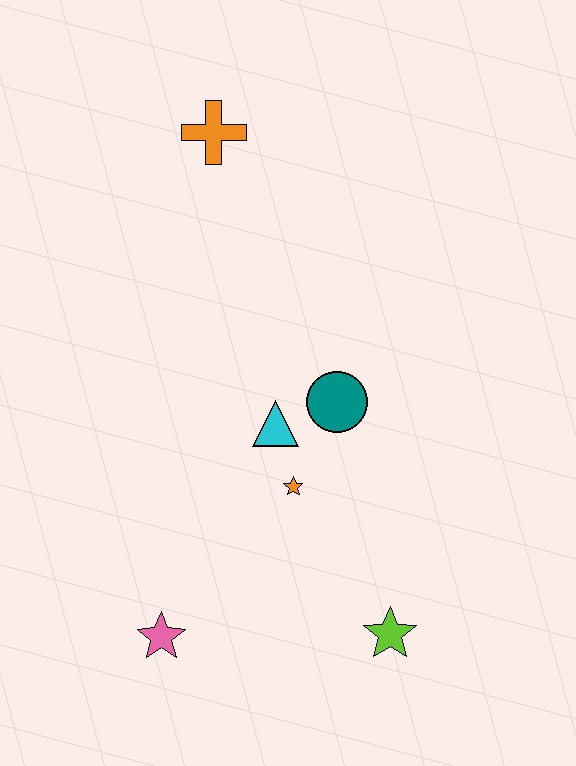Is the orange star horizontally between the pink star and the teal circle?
Yes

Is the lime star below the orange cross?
Yes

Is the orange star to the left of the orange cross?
No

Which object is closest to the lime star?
The orange star is closest to the lime star.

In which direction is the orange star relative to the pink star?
The orange star is above the pink star.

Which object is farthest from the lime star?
The orange cross is farthest from the lime star.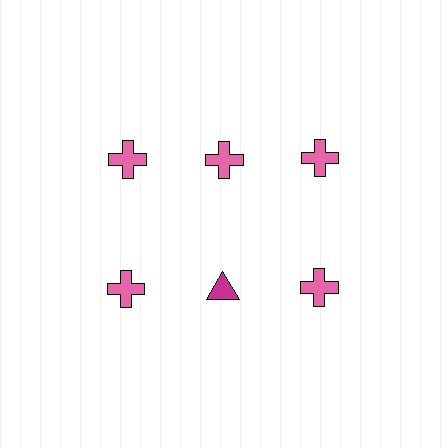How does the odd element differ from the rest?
It differs in both color (magenta instead of pink) and shape (triangle instead of cross).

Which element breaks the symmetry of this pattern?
The magenta triangle in the second row, second from left column breaks the symmetry. All other shapes are pink crosses.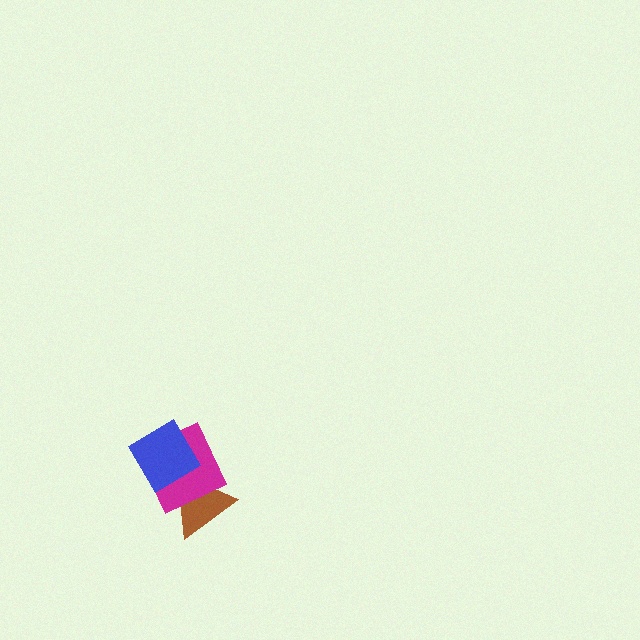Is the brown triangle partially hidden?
Yes, it is partially covered by another shape.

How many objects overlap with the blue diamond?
2 objects overlap with the blue diamond.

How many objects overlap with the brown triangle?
2 objects overlap with the brown triangle.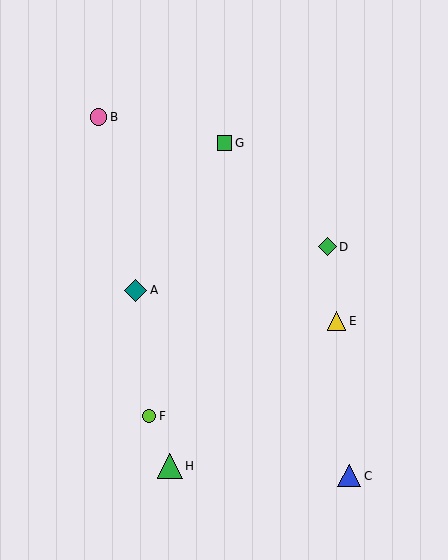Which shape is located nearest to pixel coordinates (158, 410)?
The lime circle (labeled F) at (149, 416) is nearest to that location.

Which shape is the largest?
The green triangle (labeled H) is the largest.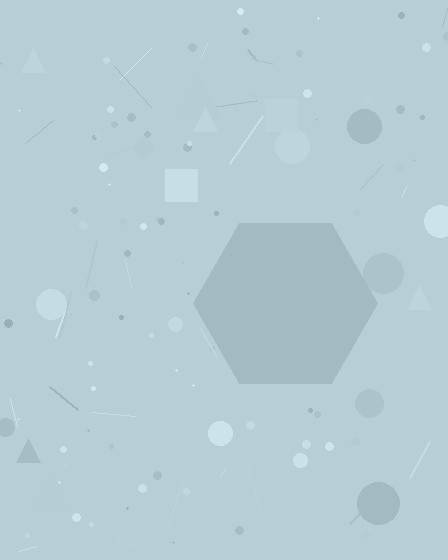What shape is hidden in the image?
A hexagon is hidden in the image.